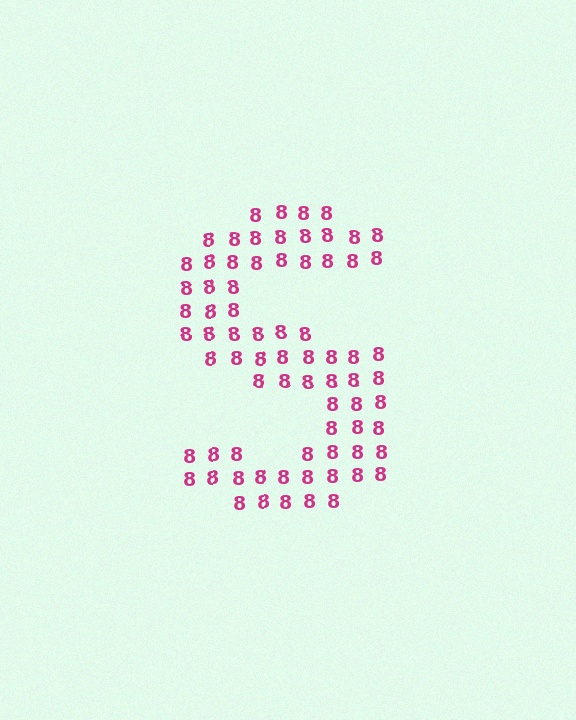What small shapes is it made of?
It is made of small digit 8's.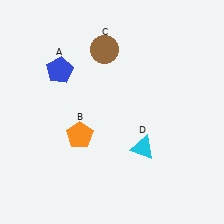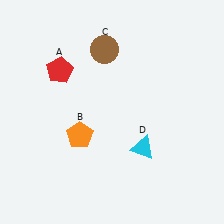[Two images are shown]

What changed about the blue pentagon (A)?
In Image 1, A is blue. In Image 2, it changed to red.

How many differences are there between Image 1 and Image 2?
There is 1 difference between the two images.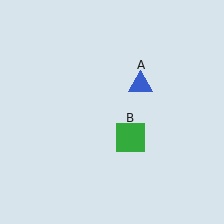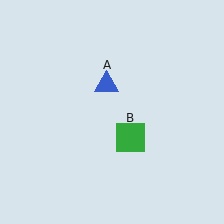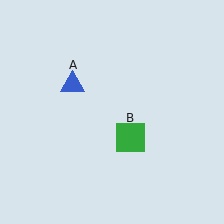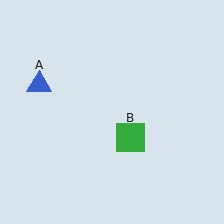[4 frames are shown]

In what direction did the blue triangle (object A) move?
The blue triangle (object A) moved left.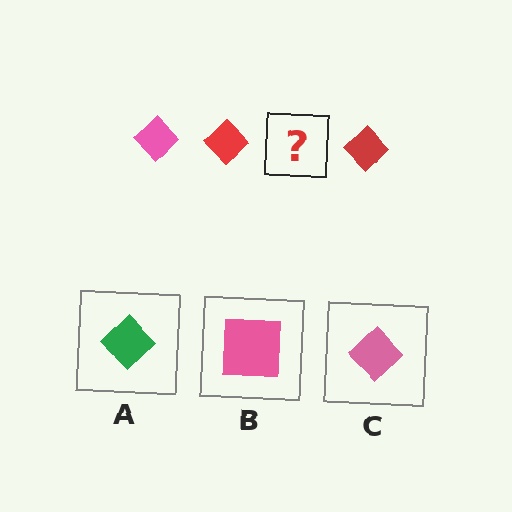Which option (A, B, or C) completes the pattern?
C.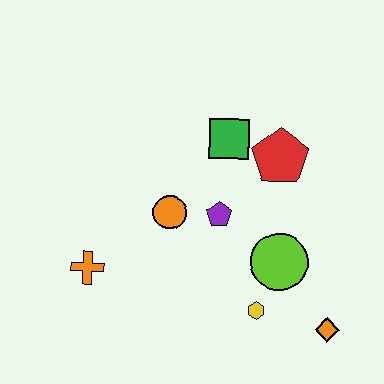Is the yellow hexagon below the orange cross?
Yes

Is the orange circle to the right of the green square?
No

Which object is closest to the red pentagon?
The green square is closest to the red pentagon.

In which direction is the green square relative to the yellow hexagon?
The green square is above the yellow hexagon.